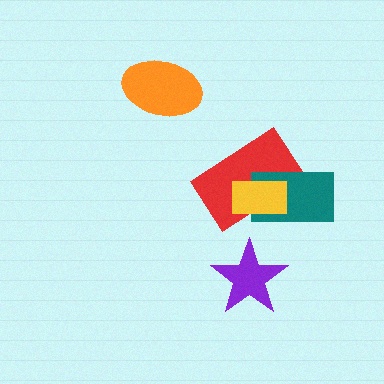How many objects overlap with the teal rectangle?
2 objects overlap with the teal rectangle.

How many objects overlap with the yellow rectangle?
2 objects overlap with the yellow rectangle.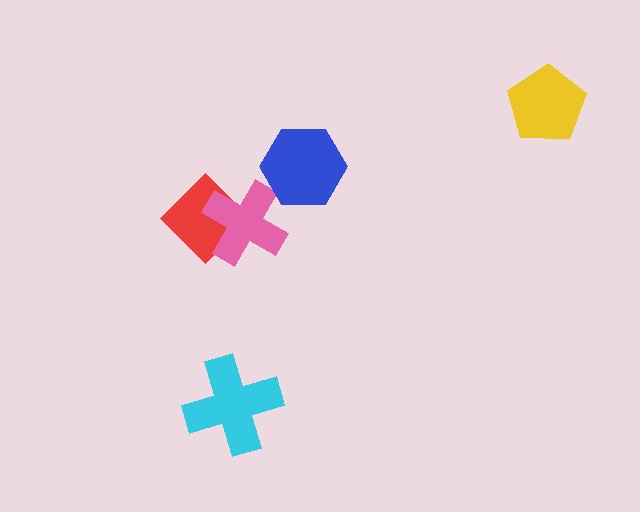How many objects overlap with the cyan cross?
0 objects overlap with the cyan cross.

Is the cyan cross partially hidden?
No, no other shape covers it.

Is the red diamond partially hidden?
Yes, it is partially covered by another shape.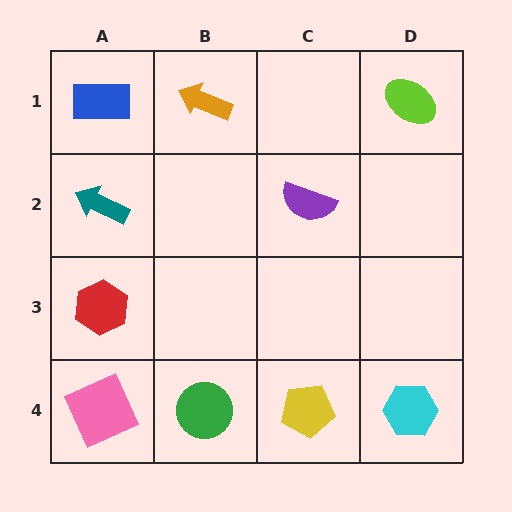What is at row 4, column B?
A green circle.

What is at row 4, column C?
A yellow pentagon.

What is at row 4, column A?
A pink square.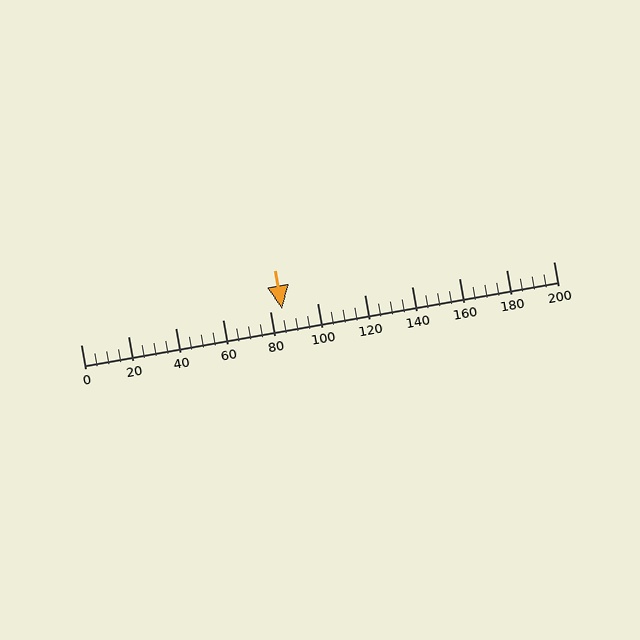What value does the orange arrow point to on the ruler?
The orange arrow points to approximately 85.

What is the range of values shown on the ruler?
The ruler shows values from 0 to 200.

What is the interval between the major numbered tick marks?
The major tick marks are spaced 20 units apart.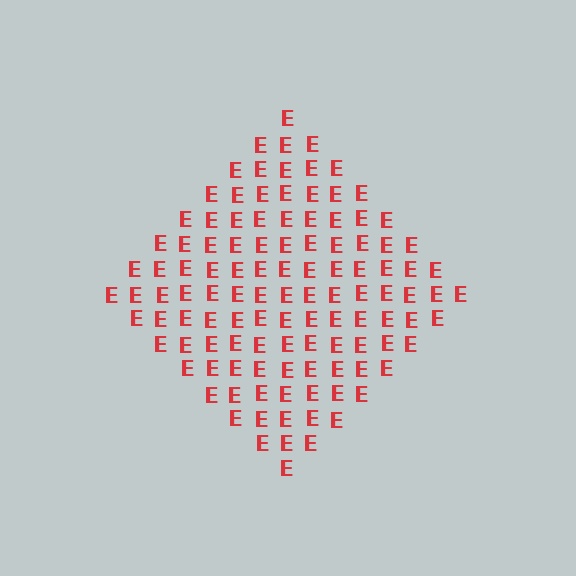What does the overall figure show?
The overall figure shows a diamond.